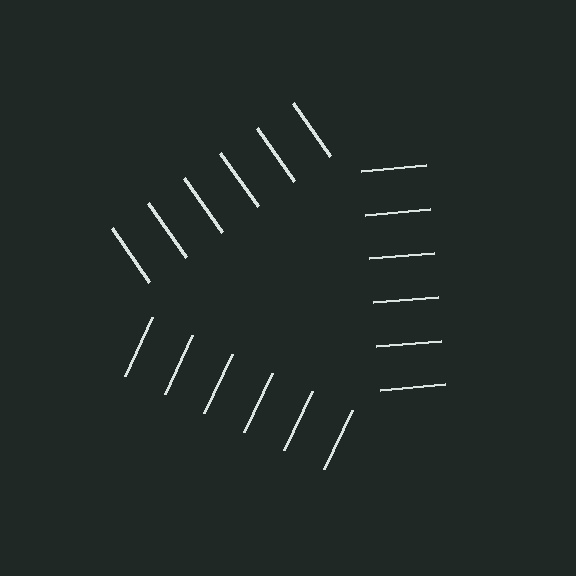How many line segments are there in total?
18 — 6 along each of the 3 edges.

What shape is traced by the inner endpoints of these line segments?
An illusory triangle — the line segments terminate on its edges but no continuous stroke is drawn.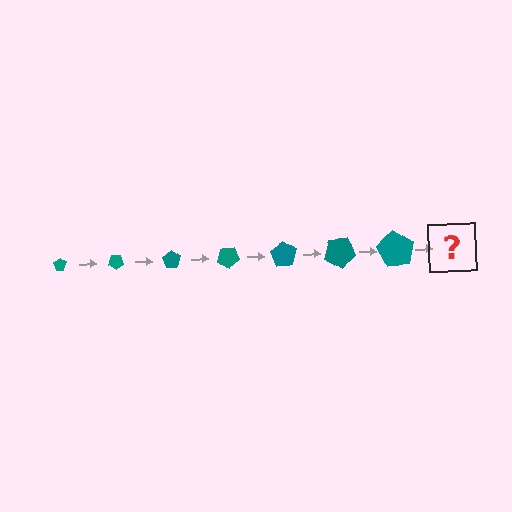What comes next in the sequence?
The next element should be a pentagon, larger than the previous one and rotated 245 degrees from the start.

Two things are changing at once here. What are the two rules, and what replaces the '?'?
The two rules are that the pentagon grows larger each step and it rotates 35 degrees each step. The '?' should be a pentagon, larger than the previous one and rotated 245 degrees from the start.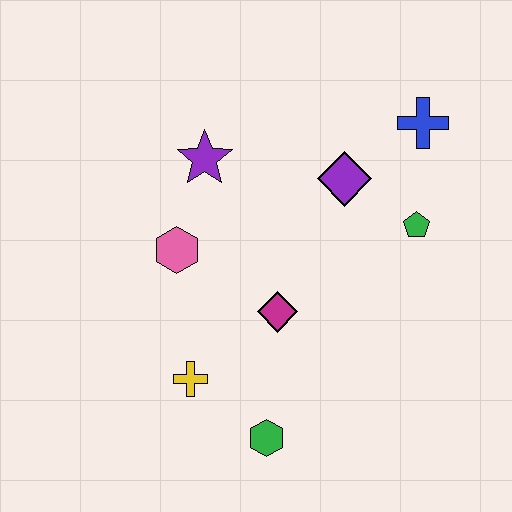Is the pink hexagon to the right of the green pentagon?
No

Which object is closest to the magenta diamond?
The yellow cross is closest to the magenta diamond.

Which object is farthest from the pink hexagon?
The blue cross is farthest from the pink hexagon.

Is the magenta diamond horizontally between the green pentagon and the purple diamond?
No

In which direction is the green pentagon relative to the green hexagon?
The green pentagon is above the green hexagon.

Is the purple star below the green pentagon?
No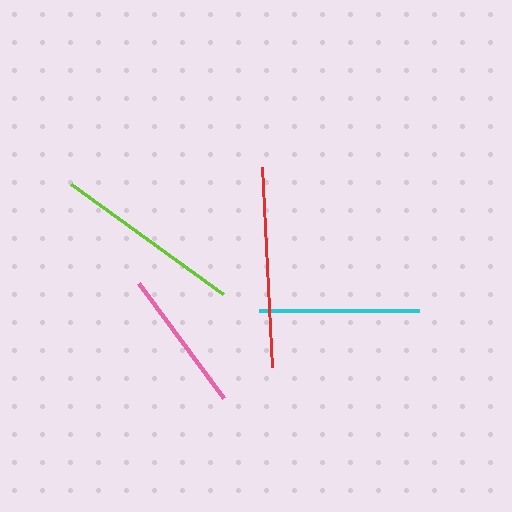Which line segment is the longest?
The red line is the longest at approximately 200 pixels.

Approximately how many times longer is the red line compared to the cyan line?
The red line is approximately 1.2 times the length of the cyan line.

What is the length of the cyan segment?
The cyan segment is approximately 160 pixels long.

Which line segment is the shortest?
The pink line is the shortest at approximately 144 pixels.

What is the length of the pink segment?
The pink segment is approximately 144 pixels long.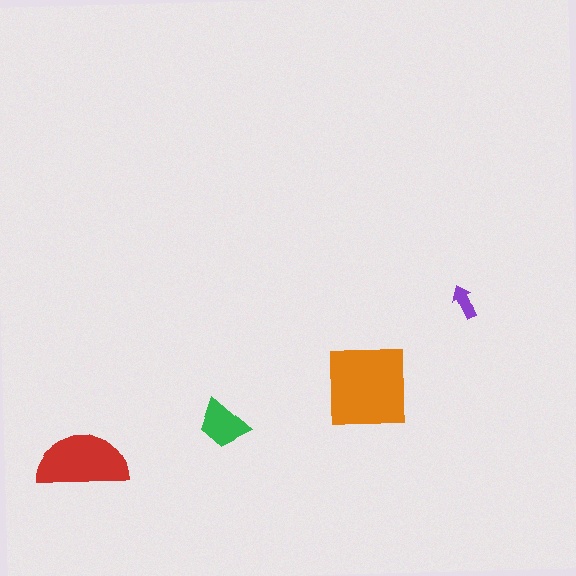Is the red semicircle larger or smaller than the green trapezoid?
Larger.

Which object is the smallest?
The purple arrow.